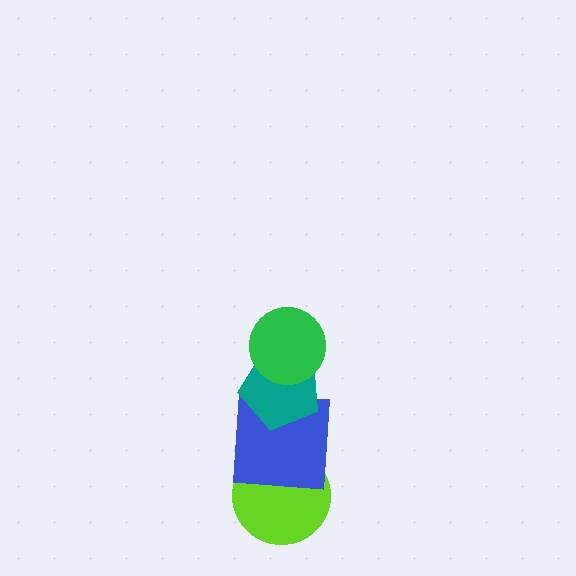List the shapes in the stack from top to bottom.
From top to bottom: the green circle, the teal pentagon, the blue square, the lime circle.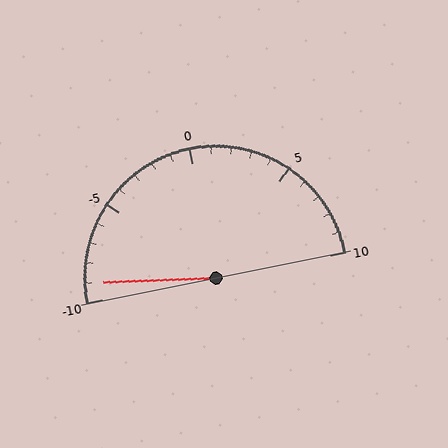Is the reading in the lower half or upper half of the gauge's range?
The reading is in the lower half of the range (-10 to 10).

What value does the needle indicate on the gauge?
The needle indicates approximately -9.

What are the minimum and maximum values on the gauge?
The gauge ranges from -10 to 10.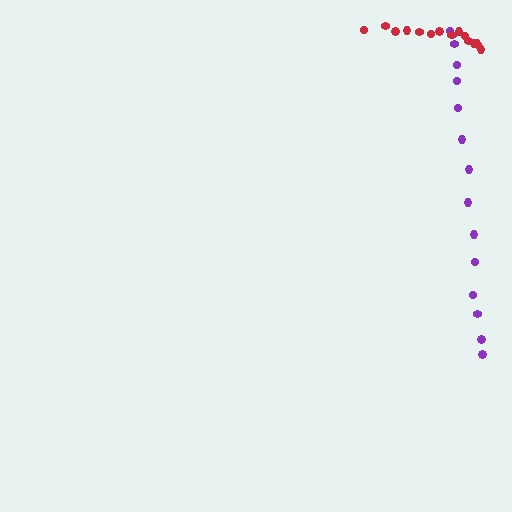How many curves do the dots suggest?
There are 2 distinct paths.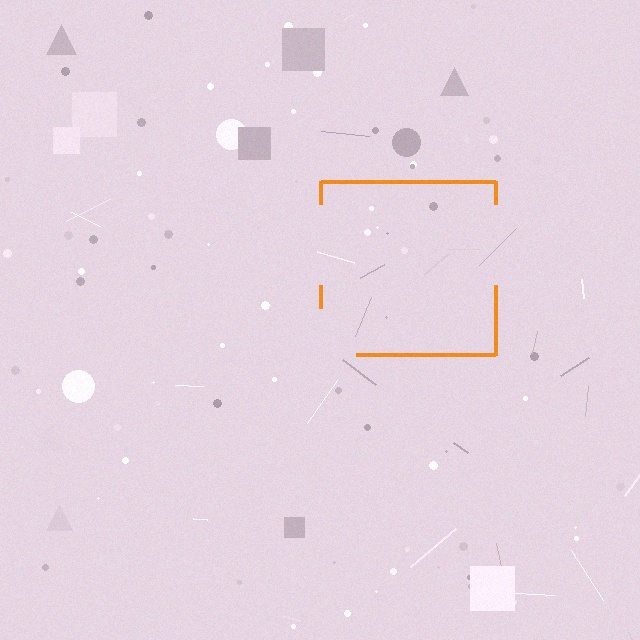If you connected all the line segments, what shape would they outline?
They would outline a square.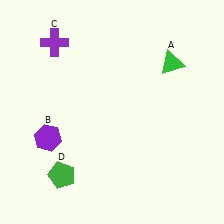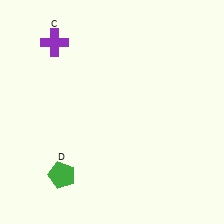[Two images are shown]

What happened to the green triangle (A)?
The green triangle (A) was removed in Image 2. It was in the top-right area of Image 1.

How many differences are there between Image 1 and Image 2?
There are 2 differences between the two images.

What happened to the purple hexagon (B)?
The purple hexagon (B) was removed in Image 2. It was in the bottom-left area of Image 1.